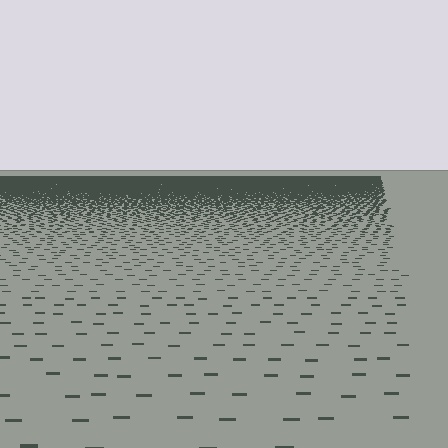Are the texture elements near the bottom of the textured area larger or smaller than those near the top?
Larger. Near the bottom, elements are closer to the viewer and appear at a bigger on-screen size.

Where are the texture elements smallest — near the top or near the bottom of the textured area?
Near the top.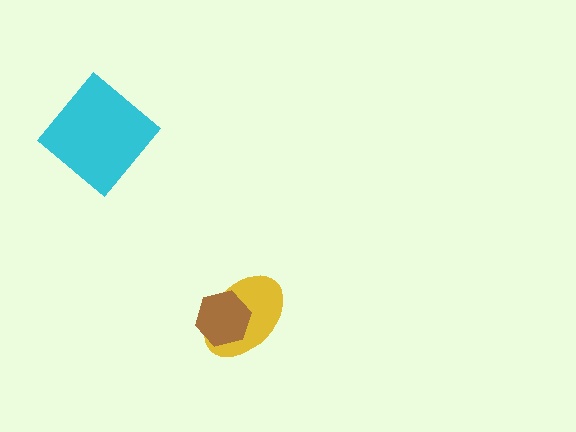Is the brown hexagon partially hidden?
No, no other shape covers it.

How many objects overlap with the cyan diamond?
0 objects overlap with the cyan diamond.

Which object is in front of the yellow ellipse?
The brown hexagon is in front of the yellow ellipse.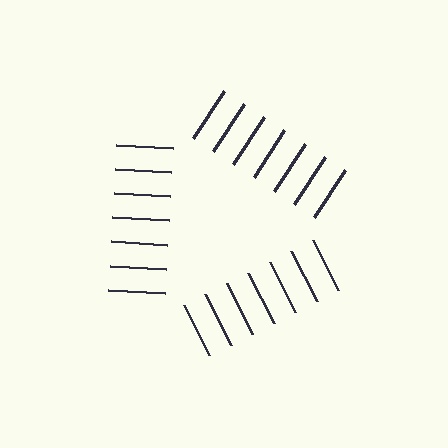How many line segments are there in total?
21 — 7 along each of the 3 edges.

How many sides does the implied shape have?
3 sides — the line-ends trace a triangle.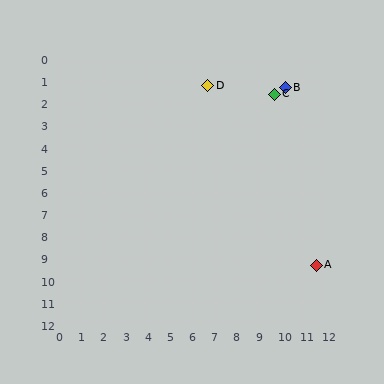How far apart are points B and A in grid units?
Points B and A are about 8.1 grid units apart.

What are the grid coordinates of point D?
Point D is at approximately (6.7, 1.2).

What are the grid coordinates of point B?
Point B is at approximately (10.2, 1.3).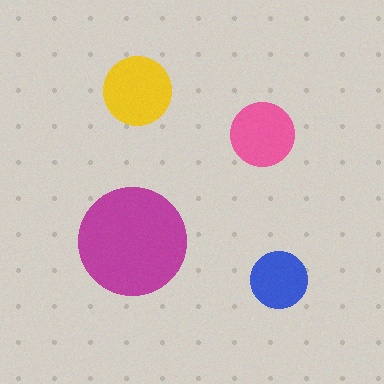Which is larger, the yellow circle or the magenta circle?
The magenta one.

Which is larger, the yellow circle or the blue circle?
The yellow one.